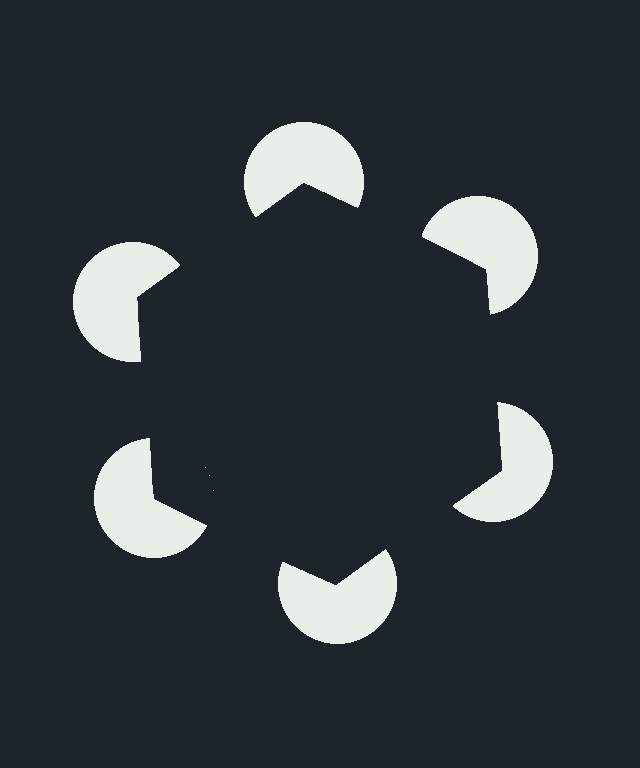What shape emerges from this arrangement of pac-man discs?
An illusory hexagon — its edges are inferred from the aligned wedge cuts in the pac-man discs, not physically drawn.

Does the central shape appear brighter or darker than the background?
It typically appears slightly darker than the background, even though no actual brightness change is drawn.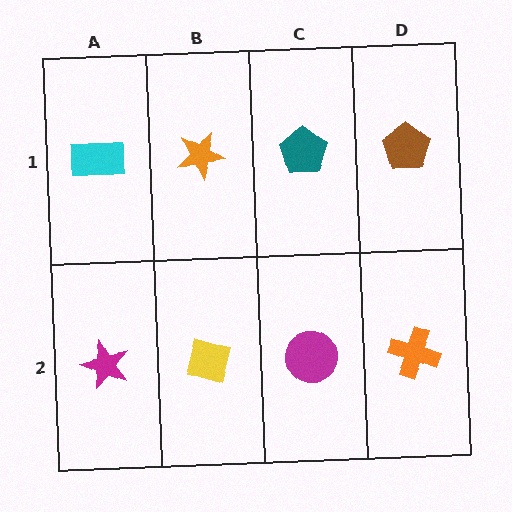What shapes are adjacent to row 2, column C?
A teal pentagon (row 1, column C), a yellow diamond (row 2, column B), an orange cross (row 2, column D).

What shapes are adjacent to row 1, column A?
A magenta star (row 2, column A), an orange star (row 1, column B).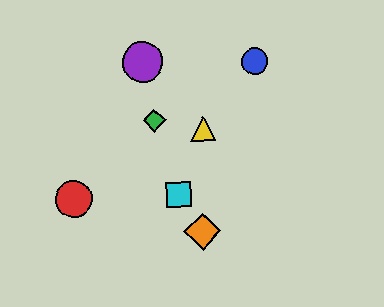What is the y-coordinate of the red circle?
The red circle is at y≈199.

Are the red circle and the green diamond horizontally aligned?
No, the red circle is at y≈199 and the green diamond is at y≈120.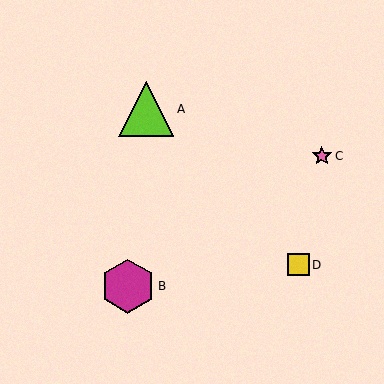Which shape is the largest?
The lime triangle (labeled A) is the largest.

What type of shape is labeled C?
Shape C is a pink star.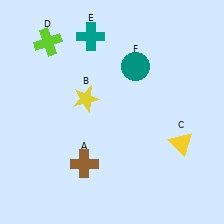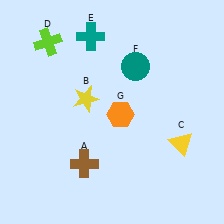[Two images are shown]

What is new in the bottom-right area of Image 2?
An orange hexagon (G) was added in the bottom-right area of Image 2.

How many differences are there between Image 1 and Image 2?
There is 1 difference between the two images.